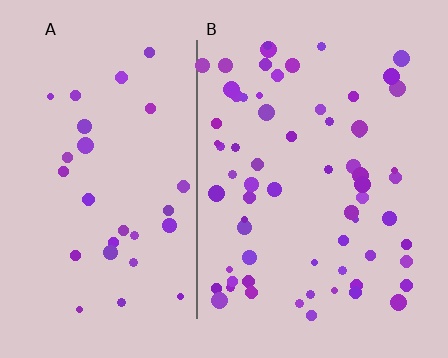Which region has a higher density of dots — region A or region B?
B (the right).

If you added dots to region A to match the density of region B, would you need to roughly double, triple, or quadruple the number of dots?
Approximately double.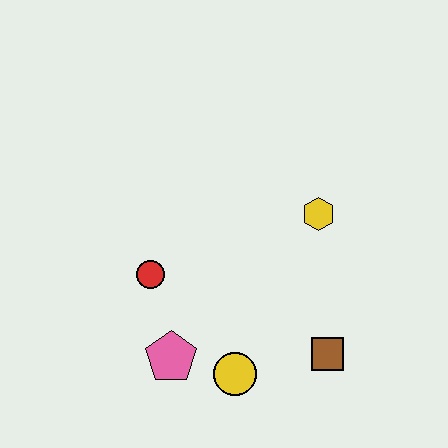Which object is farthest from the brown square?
The red circle is farthest from the brown square.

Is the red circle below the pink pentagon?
No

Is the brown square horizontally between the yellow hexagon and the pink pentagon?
No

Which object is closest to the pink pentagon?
The yellow circle is closest to the pink pentagon.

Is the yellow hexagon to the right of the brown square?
No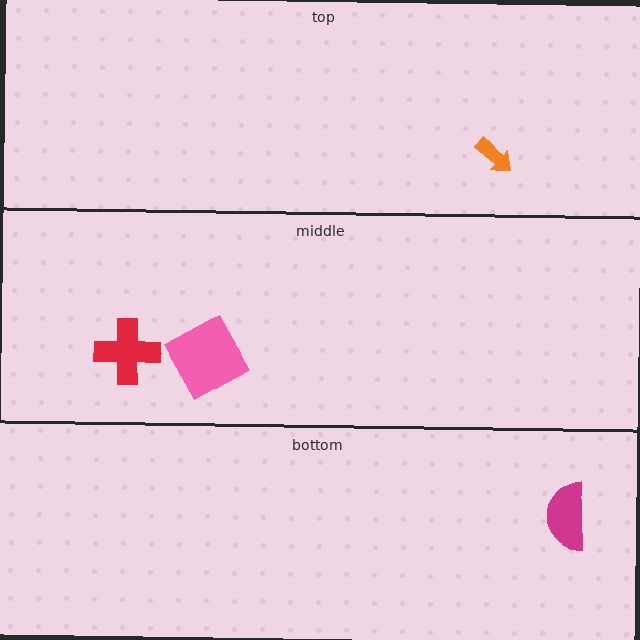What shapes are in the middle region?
The red cross, the pink square.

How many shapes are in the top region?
1.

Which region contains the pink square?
The middle region.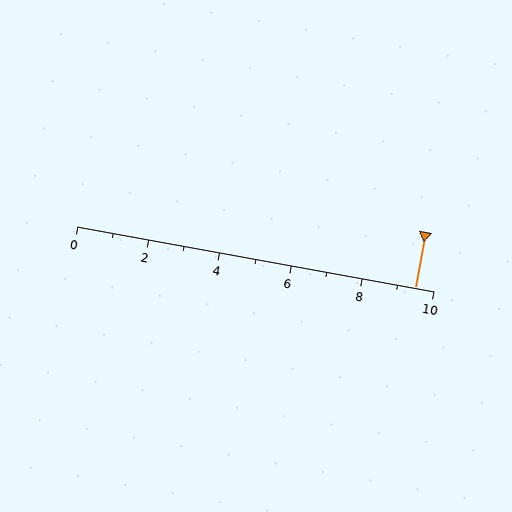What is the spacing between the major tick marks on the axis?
The major ticks are spaced 2 apart.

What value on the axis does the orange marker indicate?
The marker indicates approximately 9.5.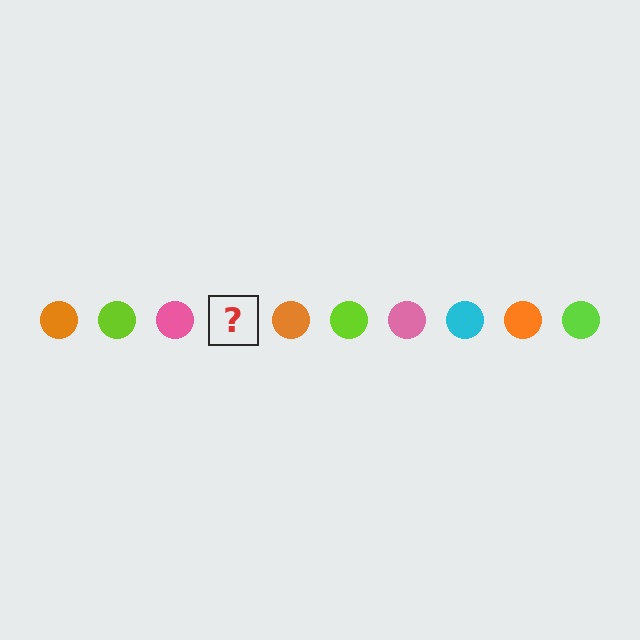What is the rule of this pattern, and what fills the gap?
The rule is that the pattern cycles through orange, lime, pink, cyan circles. The gap should be filled with a cyan circle.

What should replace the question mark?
The question mark should be replaced with a cyan circle.